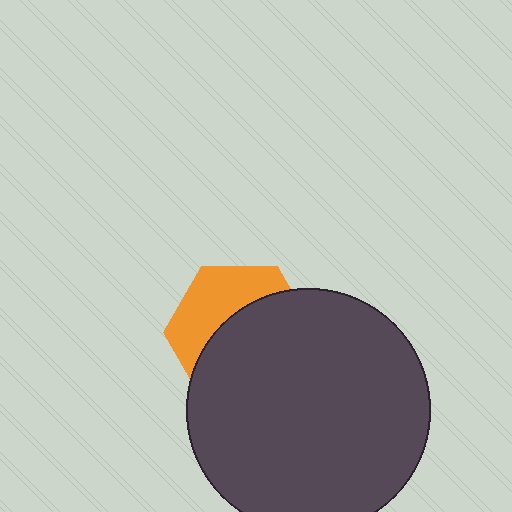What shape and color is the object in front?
The object in front is a dark gray circle.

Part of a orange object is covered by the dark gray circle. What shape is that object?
It is a hexagon.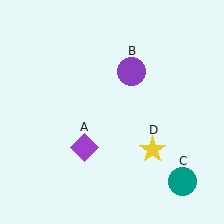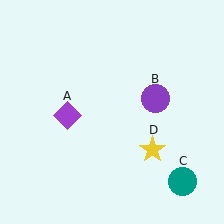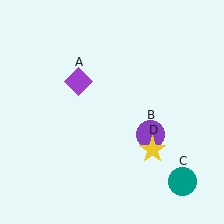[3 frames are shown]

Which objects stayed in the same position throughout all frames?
Teal circle (object C) and yellow star (object D) remained stationary.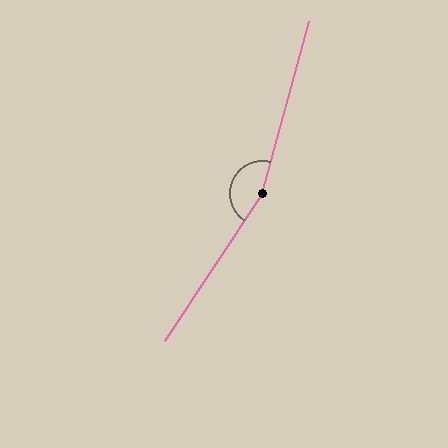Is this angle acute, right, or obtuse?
It is obtuse.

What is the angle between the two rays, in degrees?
Approximately 161 degrees.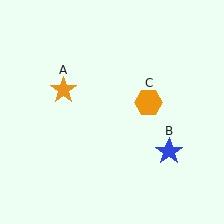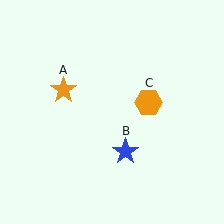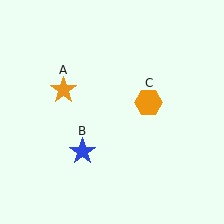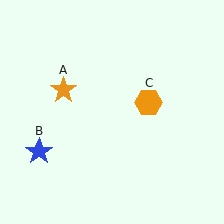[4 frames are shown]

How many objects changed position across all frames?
1 object changed position: blue star (object B).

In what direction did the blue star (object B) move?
The blue star (object B) moved left.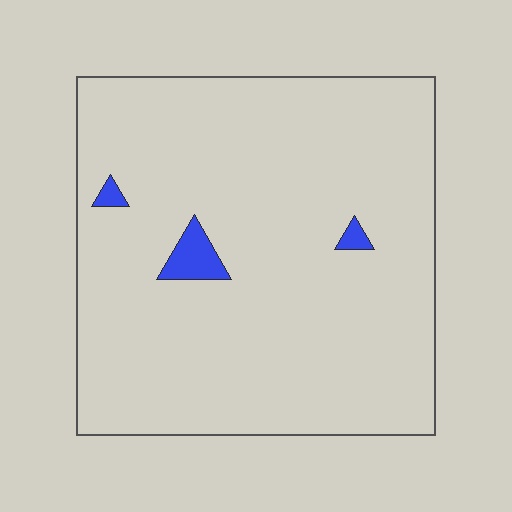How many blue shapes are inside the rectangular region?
3.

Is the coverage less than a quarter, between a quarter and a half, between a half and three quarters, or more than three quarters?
Less than a quarter.